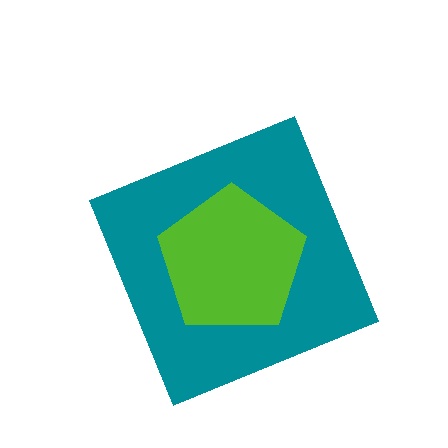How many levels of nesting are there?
2.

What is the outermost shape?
The teal diamond.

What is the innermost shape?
The lime pentagon.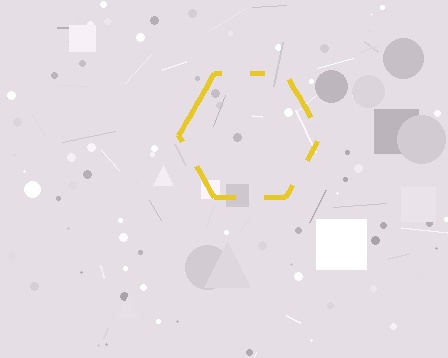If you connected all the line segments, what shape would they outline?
They would outline a hexagon.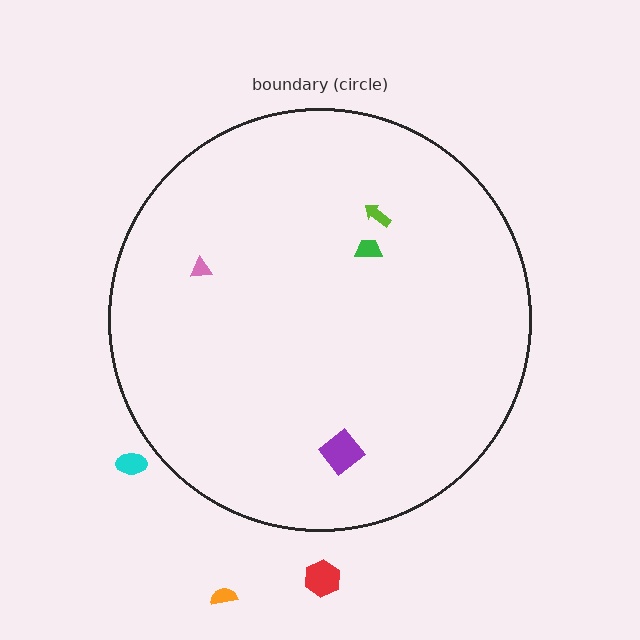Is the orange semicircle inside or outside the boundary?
Outside.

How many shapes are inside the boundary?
4 inside, 3 outside.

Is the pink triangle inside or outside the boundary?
Inside.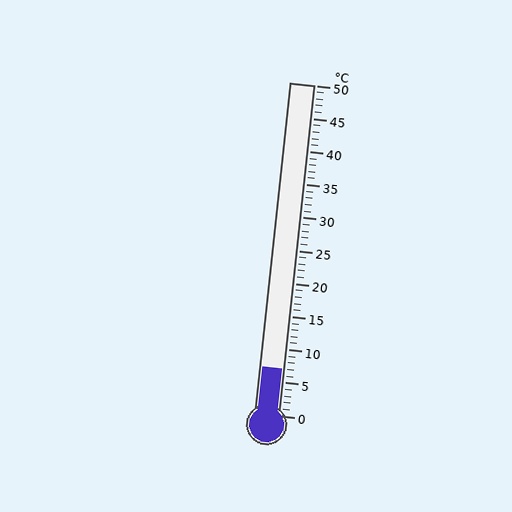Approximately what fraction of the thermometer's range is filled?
The thermometer is filled to approximately 15% of its range.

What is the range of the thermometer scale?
The thermometer scale ranges from 0°C to 50°C.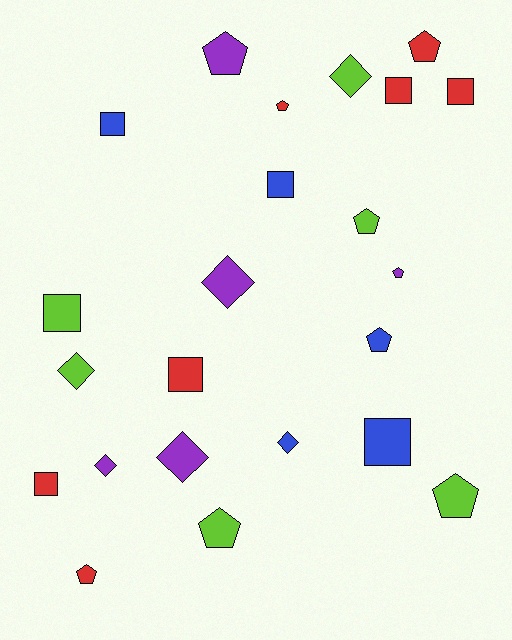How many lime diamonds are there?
There are 2 lime diamonds.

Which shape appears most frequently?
Pentagon, with 9 objects.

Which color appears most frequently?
Red, with 7 objects.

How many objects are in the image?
There are 23 objects.